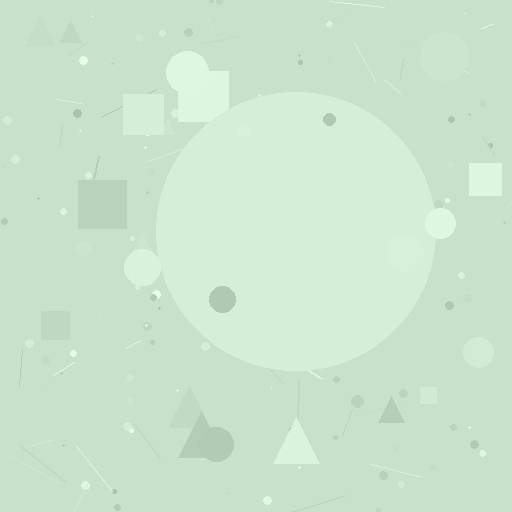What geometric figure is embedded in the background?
A circle is embedded in the background.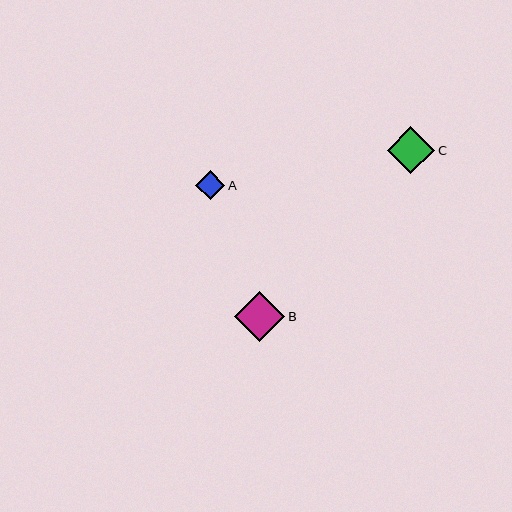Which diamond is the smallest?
Diamond A is the smallest with a size of approximately 29 pixels.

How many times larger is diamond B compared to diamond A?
Diamond B is approximately 1.7 times the size of diamond A.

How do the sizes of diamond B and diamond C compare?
Diamond B and diamond C are approximately the same size.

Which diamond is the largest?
Diamond B is the largest with a size of approximately 50 pixels.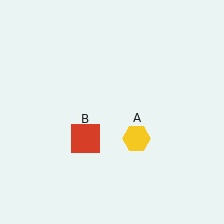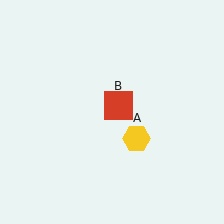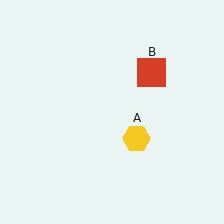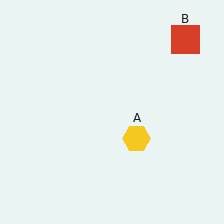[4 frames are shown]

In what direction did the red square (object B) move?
The red square (object B) moved up and to the right.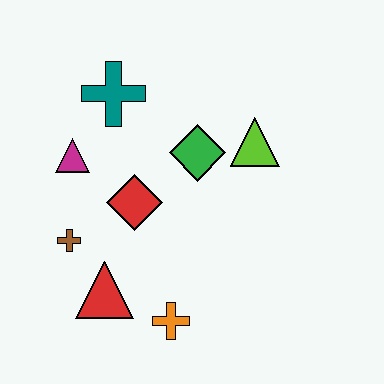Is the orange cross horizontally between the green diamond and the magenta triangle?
Yes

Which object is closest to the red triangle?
The brown cross is closest to the red triangle.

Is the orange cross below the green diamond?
Yes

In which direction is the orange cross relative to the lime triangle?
The orange cross is below the lime triangle.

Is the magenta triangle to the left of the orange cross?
Yes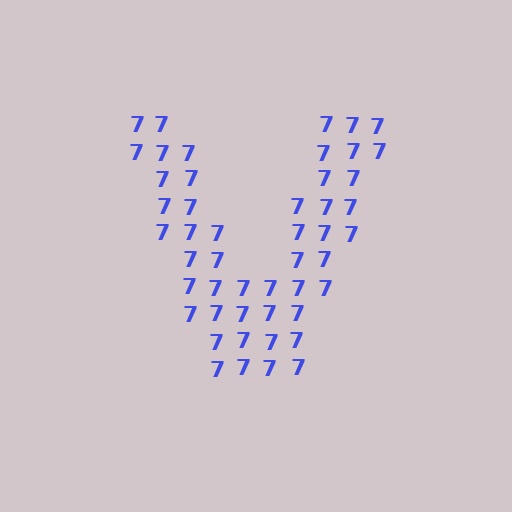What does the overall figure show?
The overall figure shows the letter V.